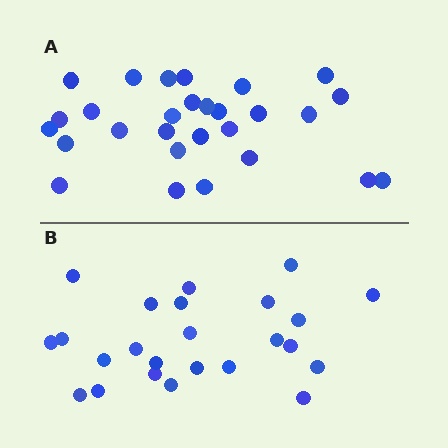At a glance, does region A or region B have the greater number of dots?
Region A (the top region) has more dots.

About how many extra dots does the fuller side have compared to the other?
Region A has about 4 more dots than region B.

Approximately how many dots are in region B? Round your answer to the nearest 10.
About 20 dots. (The exact count is 24, which rounds to 20.)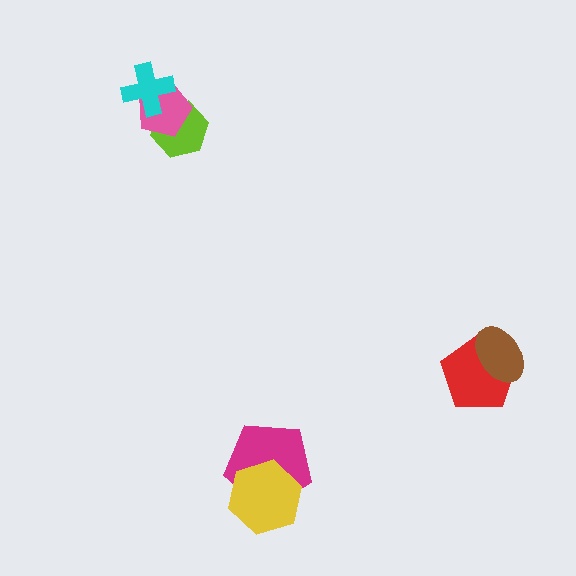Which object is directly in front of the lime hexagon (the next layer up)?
The pink pentagon is directly in front of the lime hexagon.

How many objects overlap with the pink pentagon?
2 objects overlap with the pink pentagon.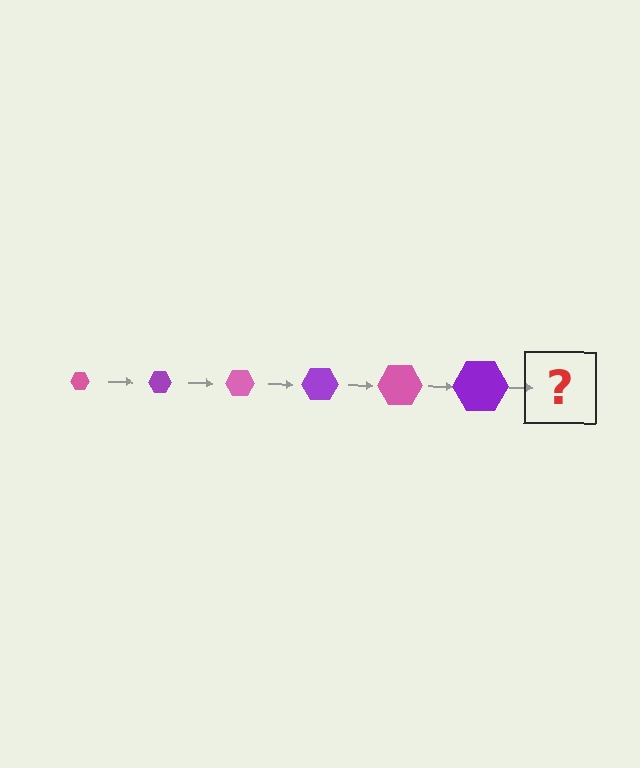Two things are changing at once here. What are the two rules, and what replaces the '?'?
The two rules are that the hexagon grows larger each step and the color cycles through pink and purple. The '?' should be a pink hexagon, larger than the previous one.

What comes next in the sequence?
The next element should be a pink hexagon, larger than the previous one.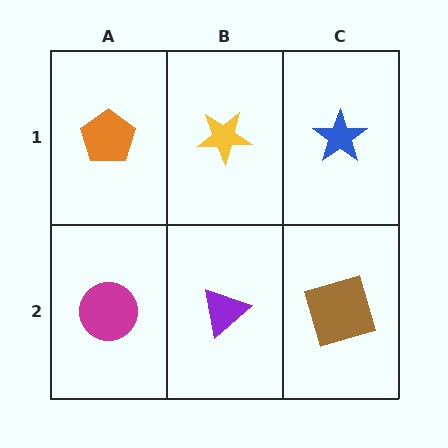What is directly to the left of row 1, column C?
A yellow star.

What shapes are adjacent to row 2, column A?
An orange pentagon (row 1, column A), a purple triangle (row 2, column B).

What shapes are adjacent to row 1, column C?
A brown square (row 2, column C), a yellow star (row 1, column B).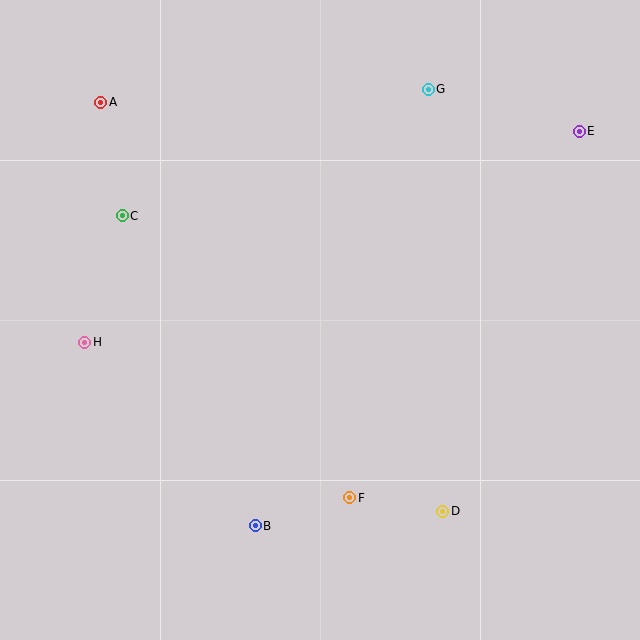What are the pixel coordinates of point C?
Point C is at (122, 216).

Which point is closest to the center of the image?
Point F at (350, 498) is closest to the center.